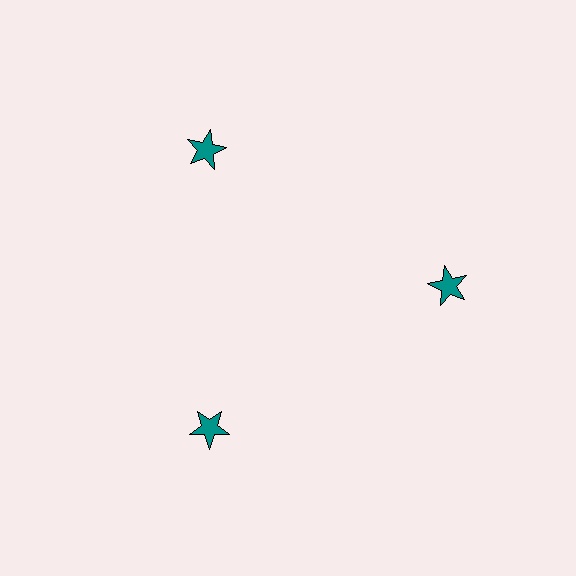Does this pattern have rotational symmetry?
Yes, this pattern has 3-fold rotational symmetry. It looks the same after rotating 120 degrees around the center.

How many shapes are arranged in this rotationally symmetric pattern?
There are 3 shapes, arranged in 3 groups of 1.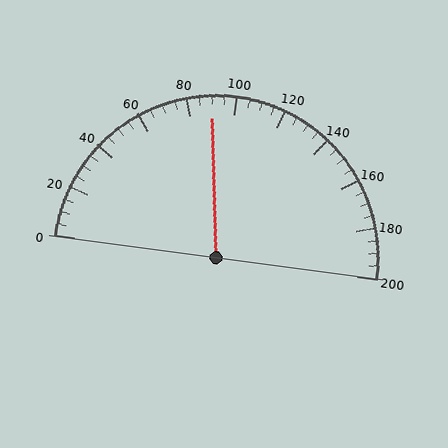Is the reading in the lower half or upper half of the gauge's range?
The reading is in the lower half of the range (0 to 200).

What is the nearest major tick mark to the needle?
The nearest major tick mark is 80.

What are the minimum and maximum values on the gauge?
The gauge ranges from 0 to 200.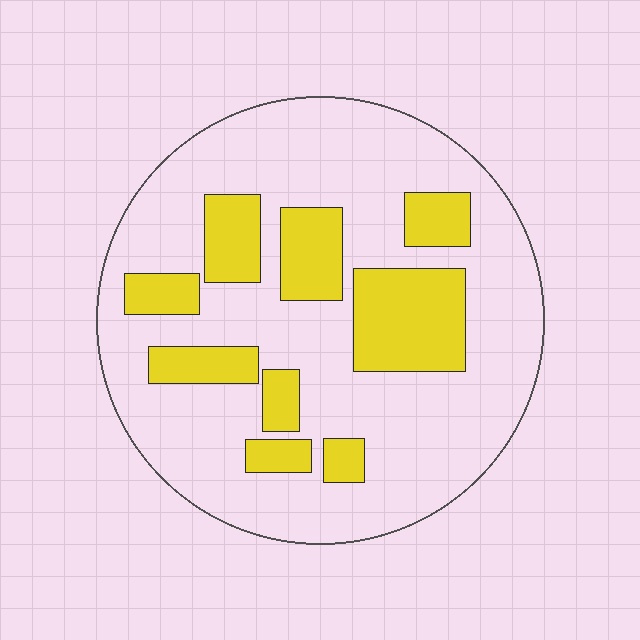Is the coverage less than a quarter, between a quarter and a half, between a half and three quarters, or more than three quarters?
Between a quarter and a half.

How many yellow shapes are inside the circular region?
9.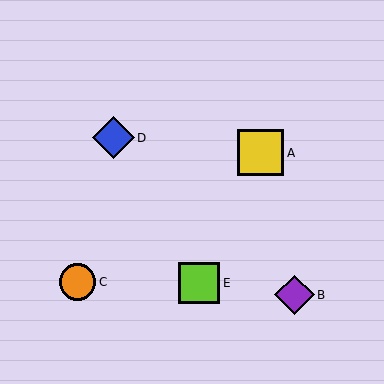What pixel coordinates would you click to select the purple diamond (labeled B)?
Click at (294, 295) to select the purple diamond B.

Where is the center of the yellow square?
The center of the yellow square is at (261, 153).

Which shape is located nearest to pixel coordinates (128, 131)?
The blue diamond (labeled D) at (113, 138) is nearest to that location.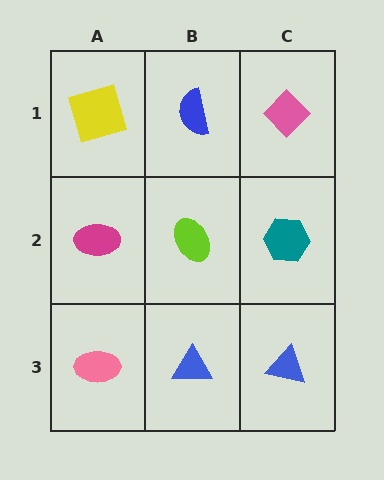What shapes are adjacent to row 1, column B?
A lime ellipse (row 2, column B), a yellow square (row 1, column A), a pink diamond (row 1, column C).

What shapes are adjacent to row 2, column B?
A blue semicircle (row 1, column B), a blue triangle (row 3, column B), a magenta ellipse (row 2, column A), a teal hexagon (row 2, column C).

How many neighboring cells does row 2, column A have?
3.